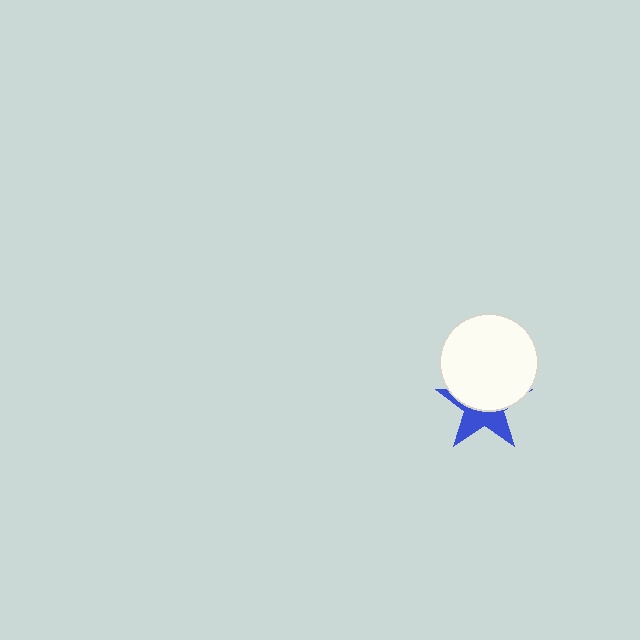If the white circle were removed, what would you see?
You would see the complete blue star.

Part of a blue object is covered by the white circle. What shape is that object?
It is a star.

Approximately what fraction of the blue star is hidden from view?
Roughly 56% of the blue star is hidden behind the white circle.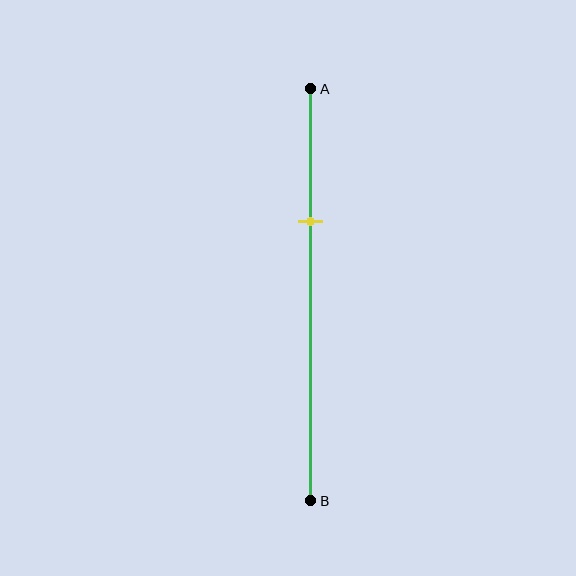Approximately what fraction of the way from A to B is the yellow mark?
The yellow mark is approximately 30% of the way from A to B.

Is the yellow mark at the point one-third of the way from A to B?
Yes, the mark is approximately at the one-third point.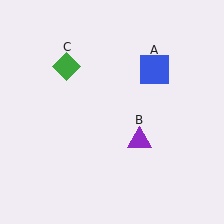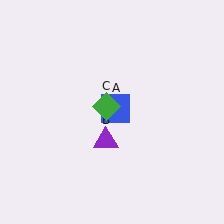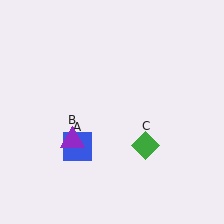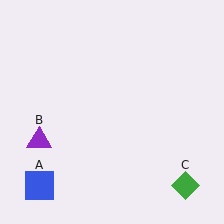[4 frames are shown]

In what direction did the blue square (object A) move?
The blue square (object A) moved down and to the left.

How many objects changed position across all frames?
3 objects changed position: blue square (object A), purple triangle (object B), green diamond (object C).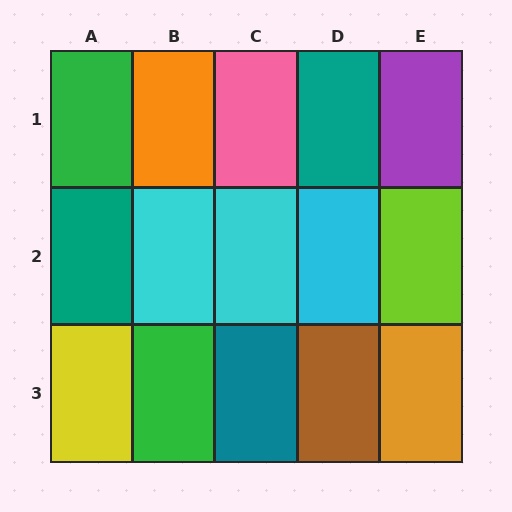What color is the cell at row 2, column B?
Cyan.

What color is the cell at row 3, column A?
Yellow.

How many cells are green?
2 cells are green.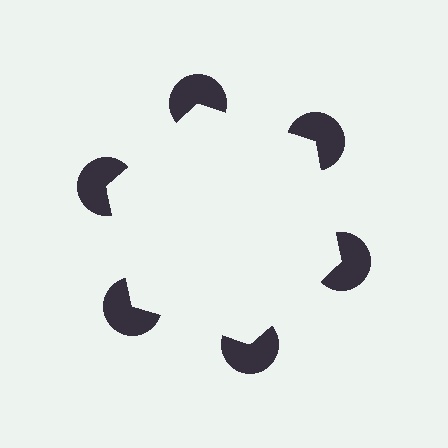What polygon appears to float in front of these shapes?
An illusory hexagon — its edges are inferred from the aligned wedge cuts in the pac-man discs, not physically drawn.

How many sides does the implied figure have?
6 sides.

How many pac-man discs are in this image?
There are 6 — one at each vertex of the illusory hexagon.